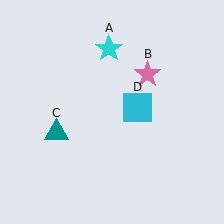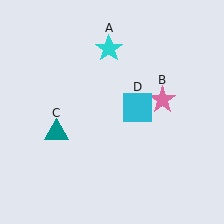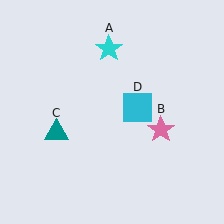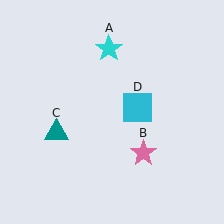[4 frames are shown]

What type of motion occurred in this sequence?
The pink star (object B) rotated clockwise around the center of the scene.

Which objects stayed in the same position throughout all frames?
Cyan star (object A) and teal triangle (object C) and cyan square (object D) remained stationary.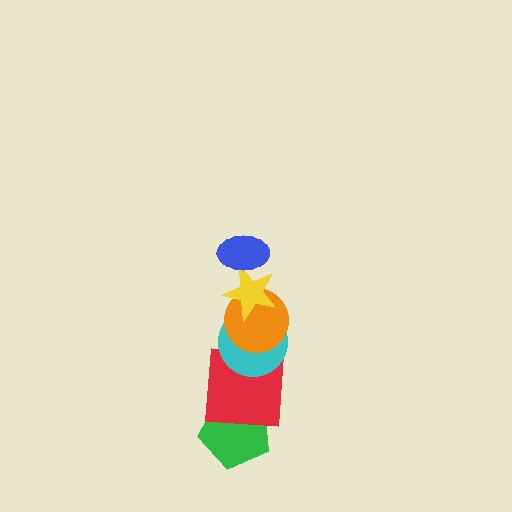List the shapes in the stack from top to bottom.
From top to bottom: the blue ellipse, the yellow star, the orange circle, the cyan circle, the red square, the green pentagon.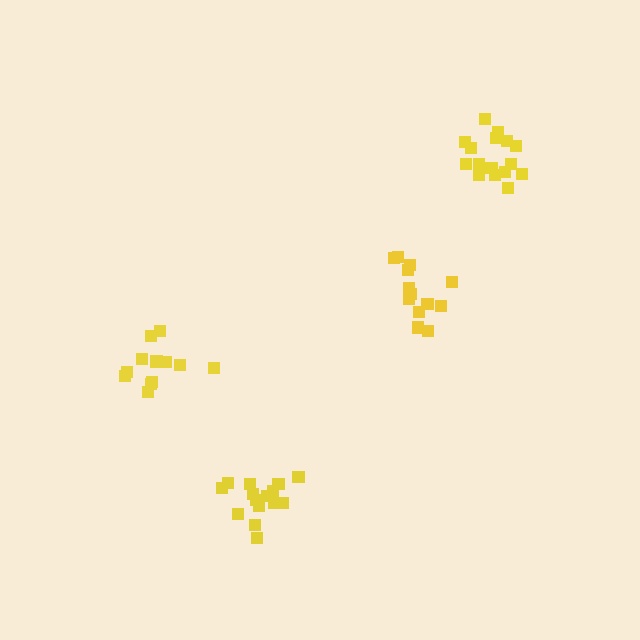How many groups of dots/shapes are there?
There are 4 groups.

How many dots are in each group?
Group 1: 16 dots, Group 2: 16 dots, Group 3: 13 dots, Group 4: 13 dots (58 total).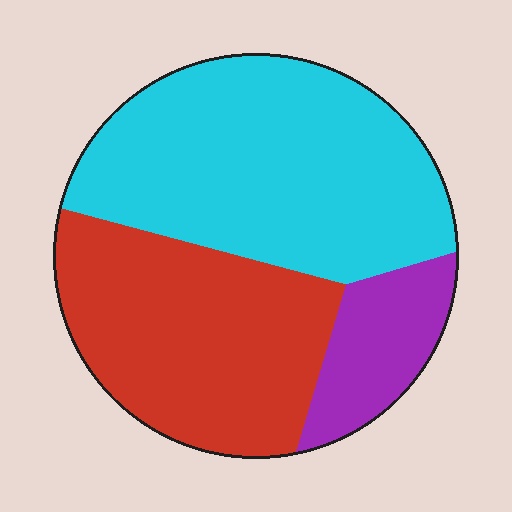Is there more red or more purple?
Red.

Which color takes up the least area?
Purple, at roughly 15%.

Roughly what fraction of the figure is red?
Red takes up about three eighths (3/8) of the figure.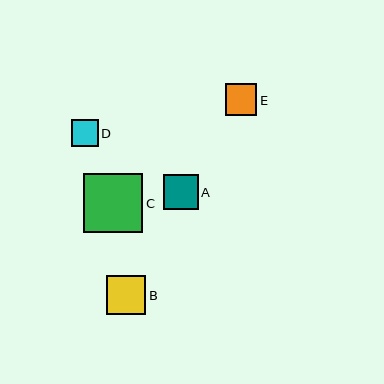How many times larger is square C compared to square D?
Square C is approximately 2.2 times the size of square D.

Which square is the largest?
Square C is the largest with a size of approximately 59 pixels.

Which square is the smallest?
Square D is the smallest with a size of approximately 27 pixels.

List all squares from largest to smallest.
From largest to smallest: C, B, A, E, D.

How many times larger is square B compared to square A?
Square B is approximately 1.1 times the size of square A.